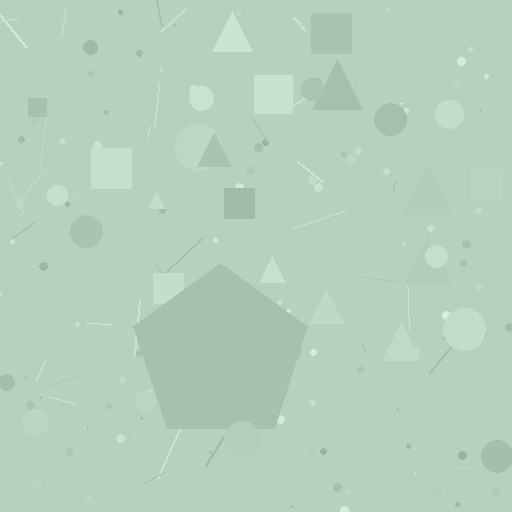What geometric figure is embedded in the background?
A pentagon is embedded in the background.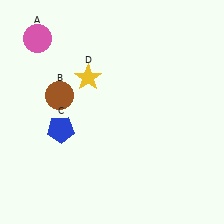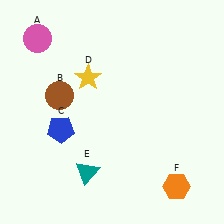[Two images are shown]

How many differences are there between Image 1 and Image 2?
There are 2 differences between the two images.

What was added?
A teal triangle (E), an orange hexagon (F) were added in Image 2.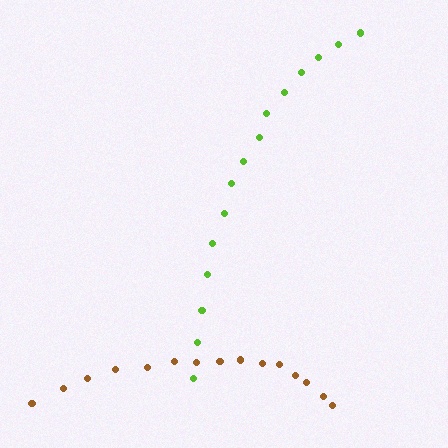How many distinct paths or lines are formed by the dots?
There are 2 distinct paths.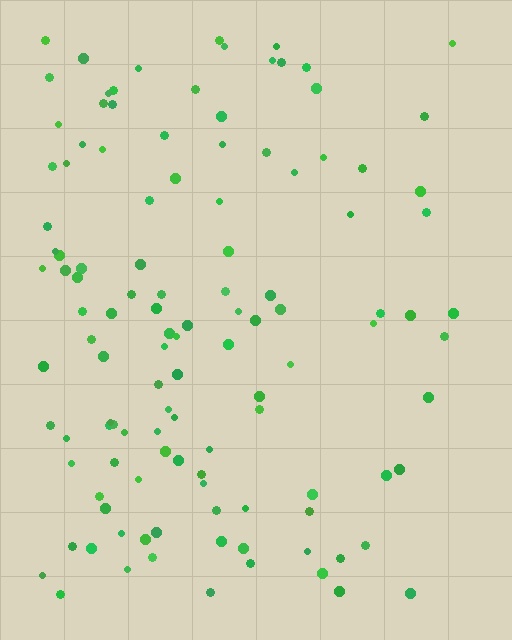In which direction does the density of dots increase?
From right to left, with the left side densest.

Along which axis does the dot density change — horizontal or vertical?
Horizontal.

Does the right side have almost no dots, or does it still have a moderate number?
Still a moderate number, just noticeably fewer than the left.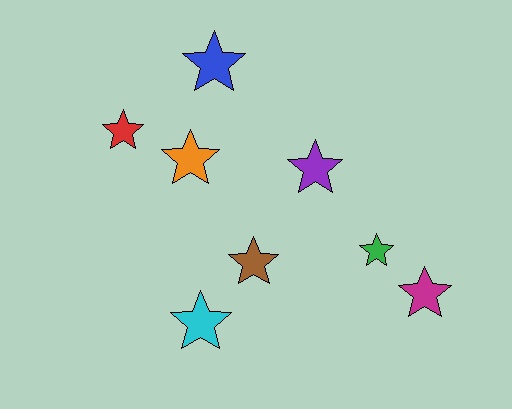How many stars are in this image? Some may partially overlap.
There are 8 stars.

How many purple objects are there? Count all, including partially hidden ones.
There is 1 purple object.